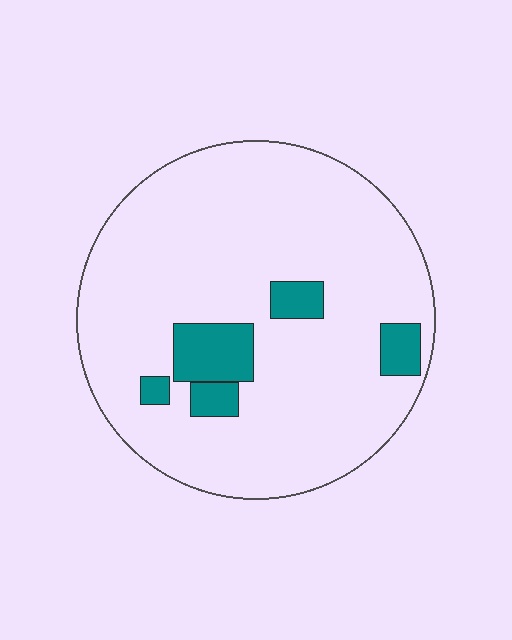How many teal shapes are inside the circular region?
5.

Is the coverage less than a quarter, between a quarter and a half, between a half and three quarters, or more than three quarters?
Less than a quarter.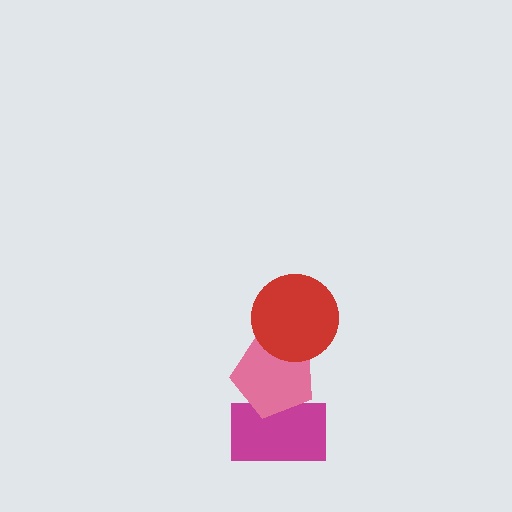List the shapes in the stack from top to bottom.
From top to bottom: the red circle, the pink pentagon, the magenta rectangle.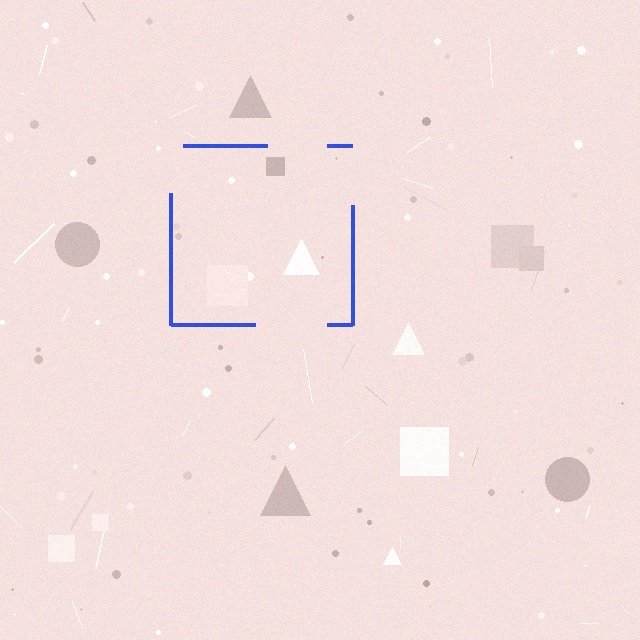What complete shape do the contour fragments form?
The contour fragments form a square.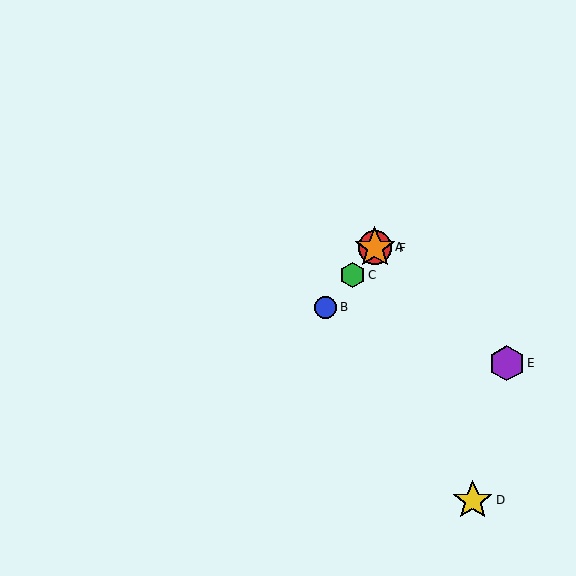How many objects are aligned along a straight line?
4 objects (A, B, C, F) are aligned along a straight line.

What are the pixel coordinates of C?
Object C is at (352, 275).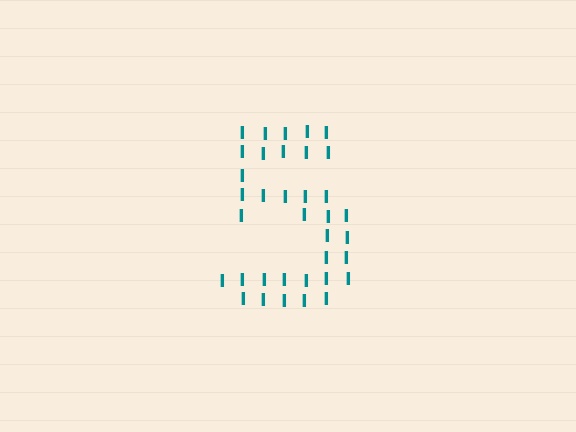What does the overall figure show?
The overall figure shows the digit 5.